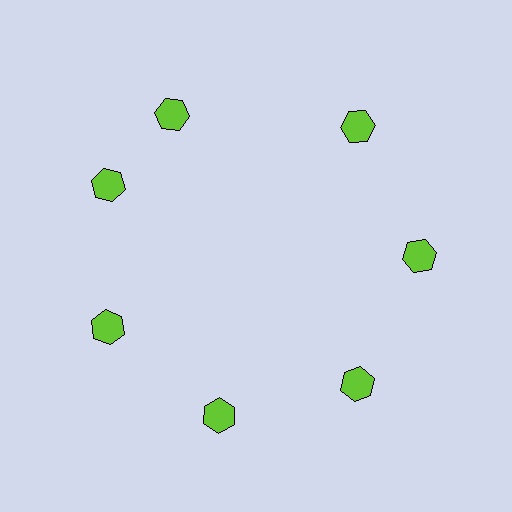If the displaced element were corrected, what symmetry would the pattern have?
It would have 7-fold rotational symmetry — the pattern would map onto itself every 51 degrees.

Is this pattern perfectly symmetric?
No. The 7 lime hexagons are arranged in a ring, but one element near the 12 o'clock position is rotated out of alignment along the ring, breaking the 7-fold rotational symmetry.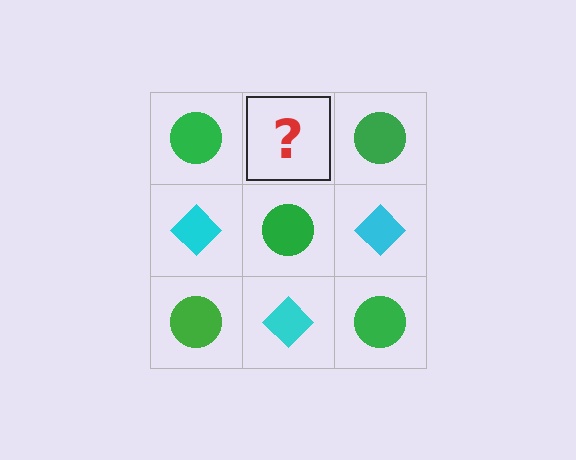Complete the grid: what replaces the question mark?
The question mark should be replaced with a cyan diamond.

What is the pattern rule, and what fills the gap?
The rule is that it alternates green circle and cyan diamond in a checkerboard pattern. The gap should be filled with a cyan diamond.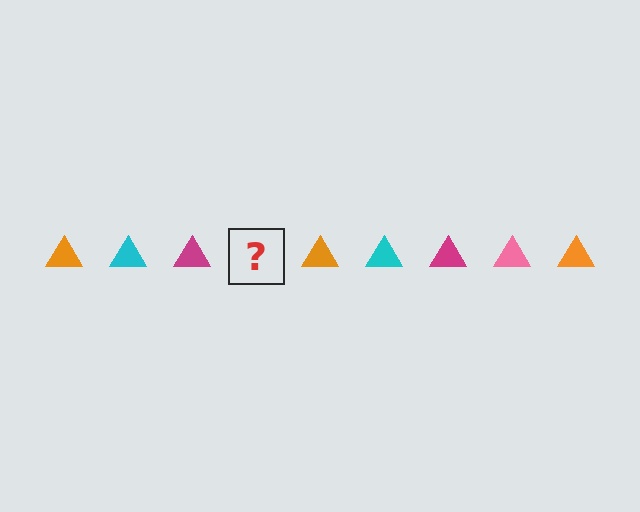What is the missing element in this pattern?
The missing element is a pink triangle.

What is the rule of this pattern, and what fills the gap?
The rule is that the pattern cycles through orange, cyan, magenta, pink triangles. The gap should be filled with a pink triangle.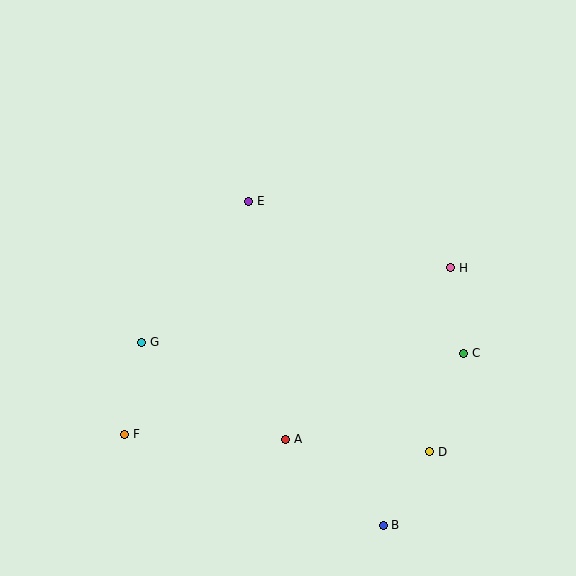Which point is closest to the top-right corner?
Point H is closest to the top-right corner.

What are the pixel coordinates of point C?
Point C is at (464, 353).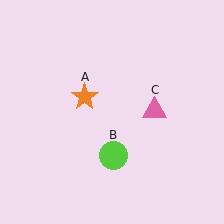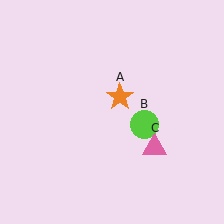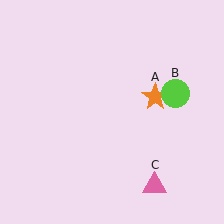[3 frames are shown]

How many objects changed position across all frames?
3 objects changed position: orange star (object A), lime circle (object B), pink triangle (object C).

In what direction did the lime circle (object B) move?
The lime circle (object B) moved up and to the right.